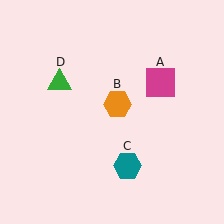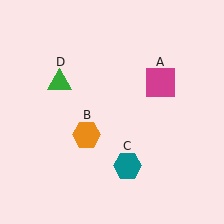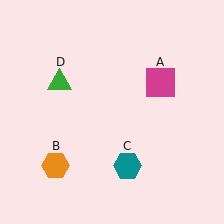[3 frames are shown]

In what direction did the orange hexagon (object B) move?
The orange hexagon (object B) moved down and to the left.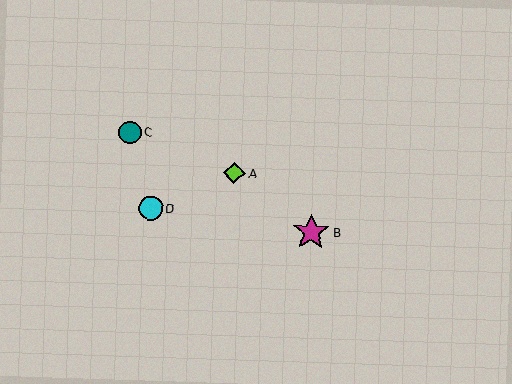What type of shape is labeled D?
Shape D is a cyan circle.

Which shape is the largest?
The magenta star (labeled B) is the largest.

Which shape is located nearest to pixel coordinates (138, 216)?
The cyan circle (labeled D) at (151, 208) is nearest to that location.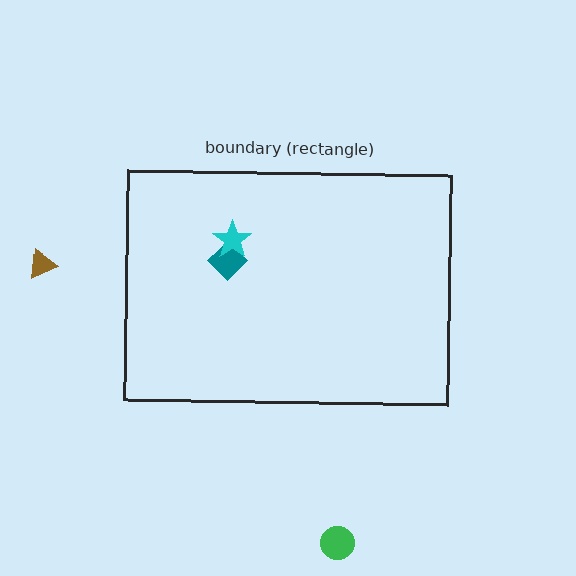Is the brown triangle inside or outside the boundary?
Outside.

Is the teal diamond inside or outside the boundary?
Inside.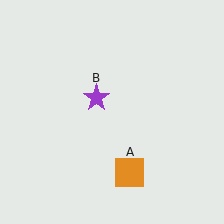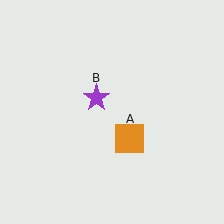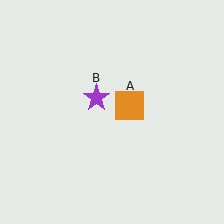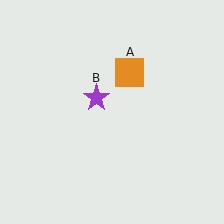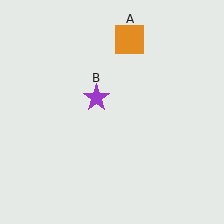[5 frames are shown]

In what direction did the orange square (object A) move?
The orange square (object A) moved up.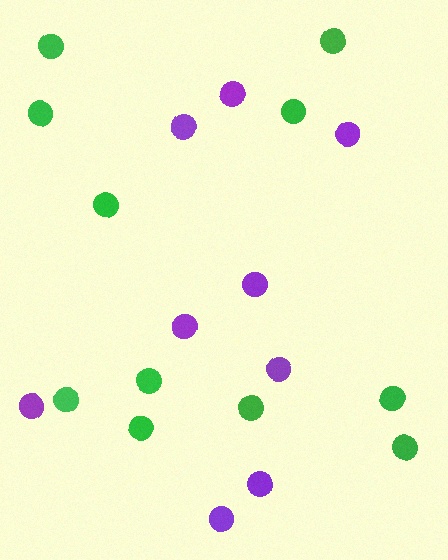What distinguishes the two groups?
There are 2 groups: one group of purple circles (9) and one group of green circles (11).